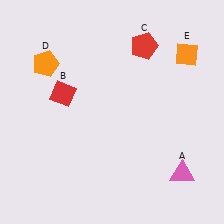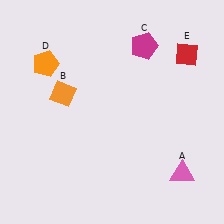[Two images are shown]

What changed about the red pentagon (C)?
In Image 1, C is red. In Image 2, it changed to magenta.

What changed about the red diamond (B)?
In Image 1, B is red. In Image 2, it changed to orange.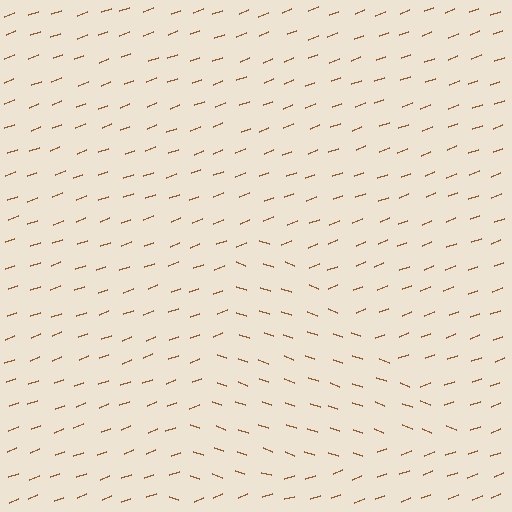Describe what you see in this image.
The image is filled with small brown line segments. A triangle region in the image has lines oriented differently from the surrounding lines, creating a visible texture boundary.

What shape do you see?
I see a triangle.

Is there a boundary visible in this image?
Yes, there is a texture boundary formed by a change in line orientation.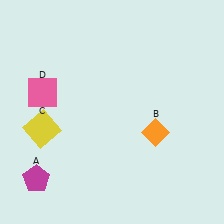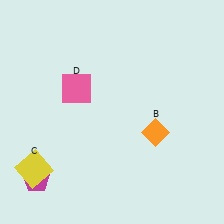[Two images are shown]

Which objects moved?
The objects that moved are: the yellow square (C), the pink square (D).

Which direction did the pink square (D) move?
The pink square (D) moved right.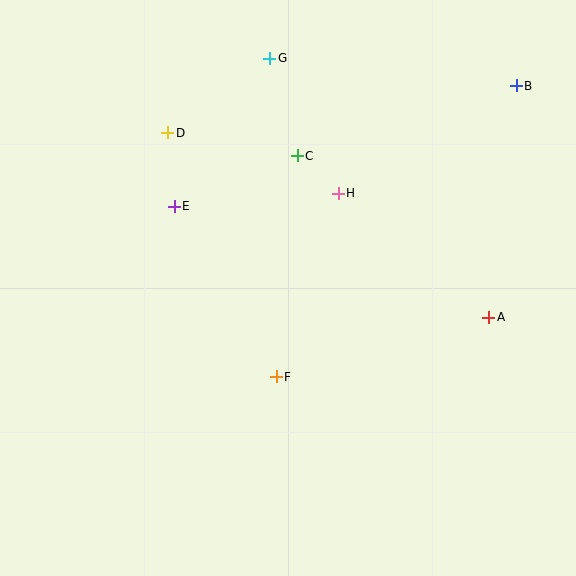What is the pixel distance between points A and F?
The distance between A and F is 221 pixels.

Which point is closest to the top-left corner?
Point D is closest to the top-left corner.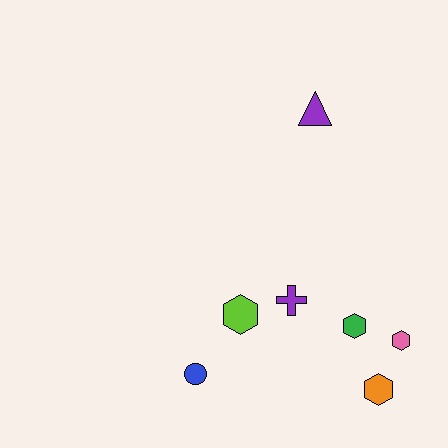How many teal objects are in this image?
There are no teal objects.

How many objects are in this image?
There are 7 objects.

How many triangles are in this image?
There is 1 triangle.